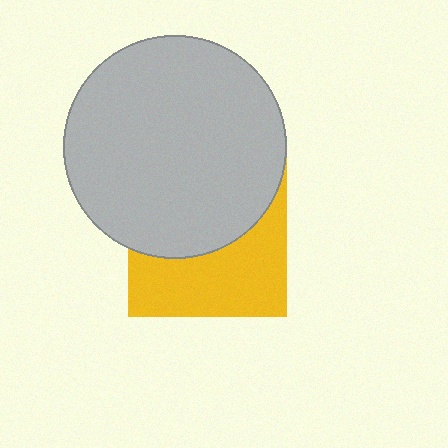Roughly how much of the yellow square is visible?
About half of it is visible (roughly 48%).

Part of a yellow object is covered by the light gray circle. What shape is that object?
It is a square.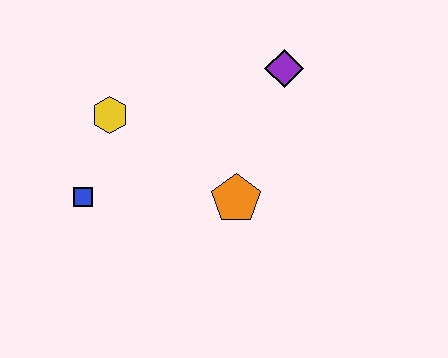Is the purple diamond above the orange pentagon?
Yes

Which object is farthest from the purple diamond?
The blue square is farthest from the purple diamond.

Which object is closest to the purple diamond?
The orange pentagon is closest to the purple diamond.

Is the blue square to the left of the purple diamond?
Yes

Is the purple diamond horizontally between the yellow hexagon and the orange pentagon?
No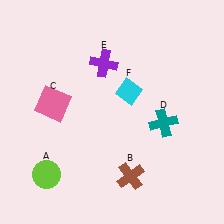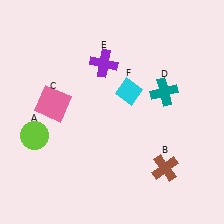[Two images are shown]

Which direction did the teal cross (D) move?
The teal cross (D) moved up.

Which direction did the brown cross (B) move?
The brown cross (B) moved right.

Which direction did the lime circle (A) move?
The lime circle (A) moved up.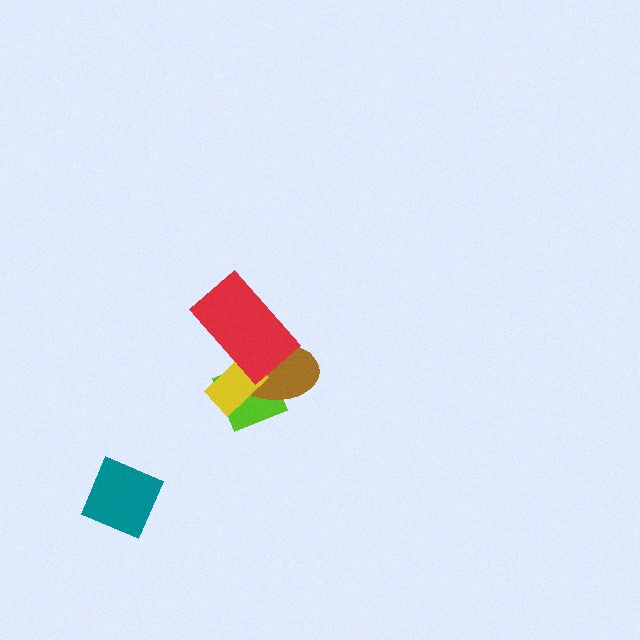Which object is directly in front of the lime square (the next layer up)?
The brown ellipse is directly in front of the lime square.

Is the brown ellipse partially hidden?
Yes, it is partially covered by another shape.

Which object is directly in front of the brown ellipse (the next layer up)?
The yellow rectangle is directly in front of the brown ellipse.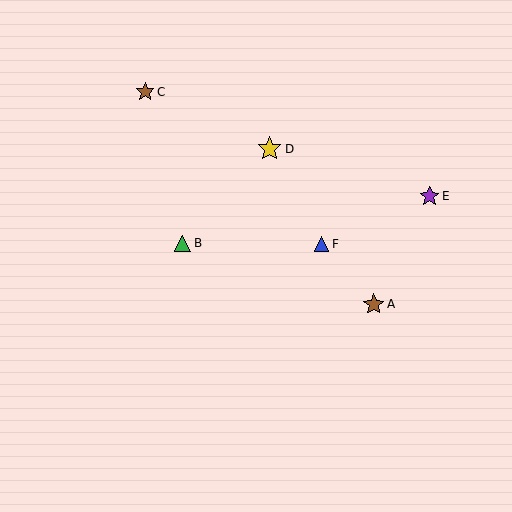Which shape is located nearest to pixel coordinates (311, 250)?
The blue triangle (labeled F) at (321, 244) is nearest to that location.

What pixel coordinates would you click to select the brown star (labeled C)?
Click at (145, 92) to select the brown star C.